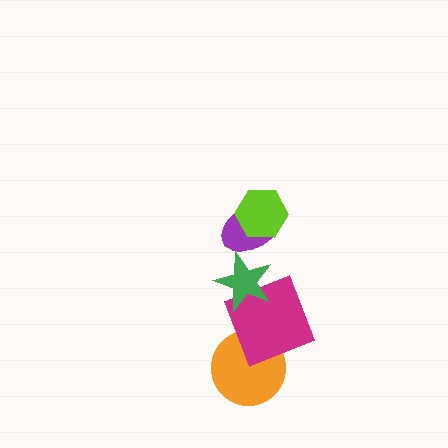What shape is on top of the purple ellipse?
The lime hexagon is on top of the purple ellipse.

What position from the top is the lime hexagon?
The lime hexagon is 1st from the top.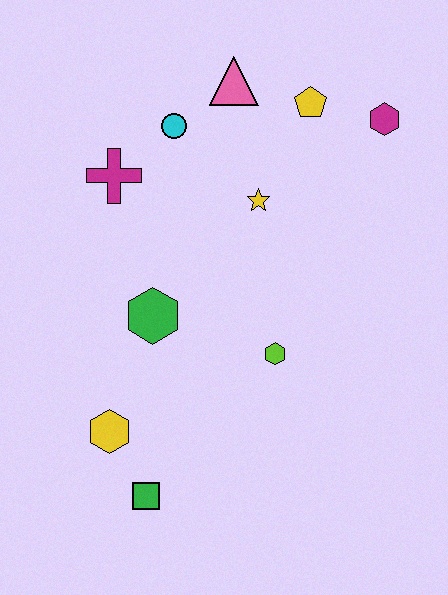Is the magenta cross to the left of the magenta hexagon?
Yes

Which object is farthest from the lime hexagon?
The pink triangle is farthest from the lime hexagon.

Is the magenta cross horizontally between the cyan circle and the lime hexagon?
No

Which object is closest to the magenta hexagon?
The yellow pentagon is closest to the magenta hexagon.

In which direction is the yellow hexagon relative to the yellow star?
The yellow hexagon is below the yellow star.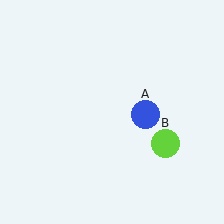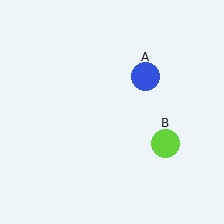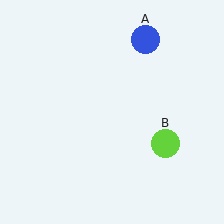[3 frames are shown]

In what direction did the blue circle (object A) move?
The blue circle (object A) moved up.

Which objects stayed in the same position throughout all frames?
Lime circle (object B) remained stationary.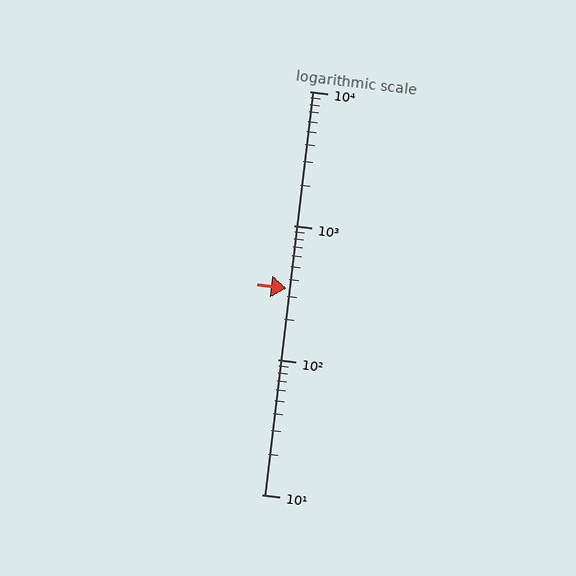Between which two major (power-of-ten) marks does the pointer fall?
The pointer is between 100 and 1000.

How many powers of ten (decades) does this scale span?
The scale spans 3 decades, from 10 to 10000.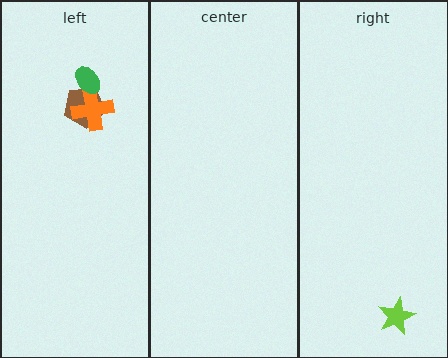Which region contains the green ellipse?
The left region.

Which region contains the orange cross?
The left region.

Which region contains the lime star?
The right region.